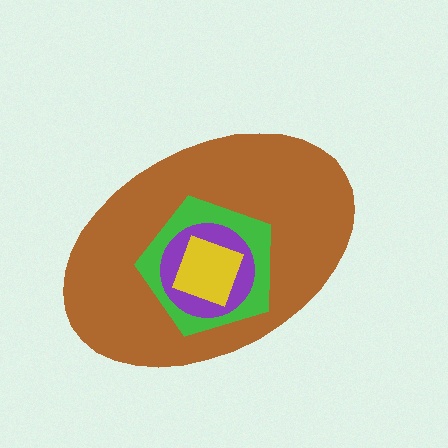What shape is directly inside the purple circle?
The yellow square.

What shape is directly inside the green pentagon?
The purple circle.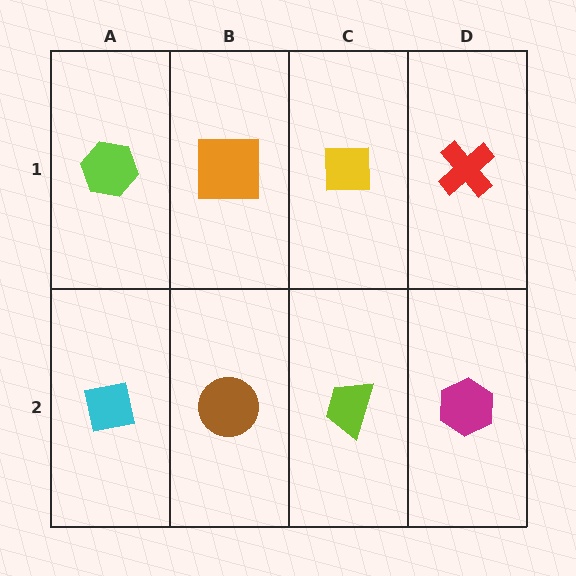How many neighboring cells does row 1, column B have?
3.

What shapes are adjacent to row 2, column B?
An orange square (row 1, column B), a cyan square (row 2, column A), a lime trapezoid (row 2, column C).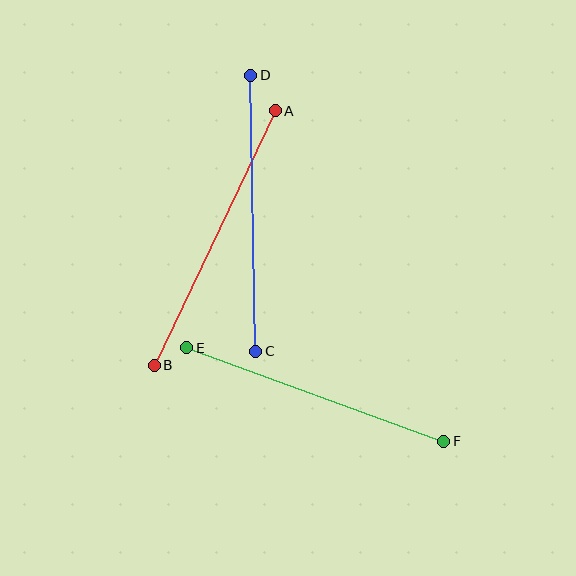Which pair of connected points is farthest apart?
Points A and B are farthest apart.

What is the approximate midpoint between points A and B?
The midpoint is at approximately (215, 238) pixels.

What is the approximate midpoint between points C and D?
The midpoint is at approximately (253, 213) pixels.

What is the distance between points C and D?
The distance is approximately 276 pixels.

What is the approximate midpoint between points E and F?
The midpoint is at approximately (315, 394) pixels.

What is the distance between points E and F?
The distance is approximately 273 pixels.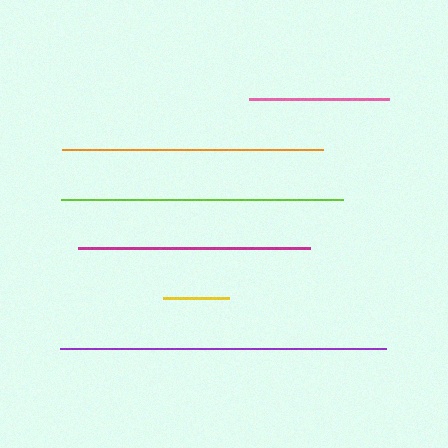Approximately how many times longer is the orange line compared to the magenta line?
The orange line is approximately 1.1 times the length of the magenta line.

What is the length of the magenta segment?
The magenta segment is approximately 232 pixels long.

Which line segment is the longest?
The purple line is the longest at approximately 326 pixels.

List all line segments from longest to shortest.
From longest to shortest: purple, lime, orange, magenta, pink, yellow.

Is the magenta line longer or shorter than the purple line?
The purple line is longer than the magenta line.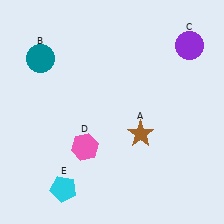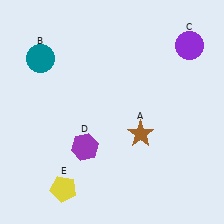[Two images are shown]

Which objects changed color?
D changed from pink to purple. E changed from cyan to yellow.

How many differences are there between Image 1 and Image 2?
There are 2 differences between the two images.